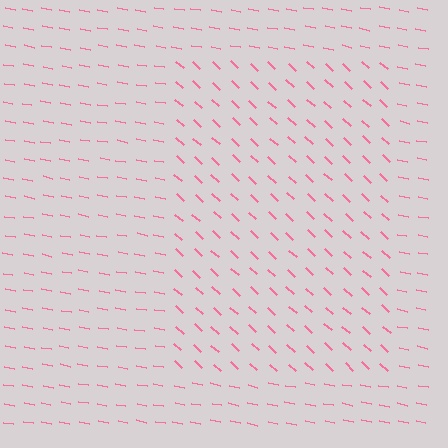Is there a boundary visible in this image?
Yes, there is a texture boundary formed by a change in line orientation.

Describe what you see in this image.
The image is filled with small pink line segments. A rectangle region in the image has lines oriented differently from the surrounding lines, creating a visible texture boundary.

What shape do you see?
I see a rectangle.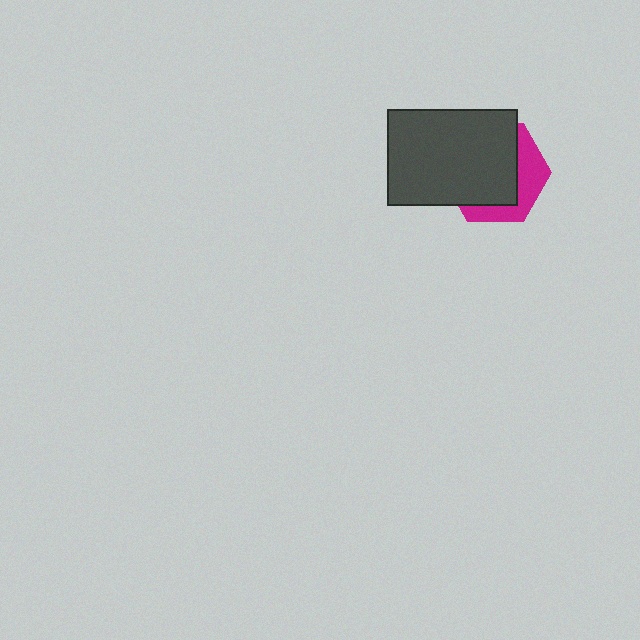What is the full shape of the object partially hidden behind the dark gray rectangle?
The partially hidden object is a magenta hexagon.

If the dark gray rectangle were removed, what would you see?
You would see the complete magenta hexagon.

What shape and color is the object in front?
The object in front is a dark gray rectangle.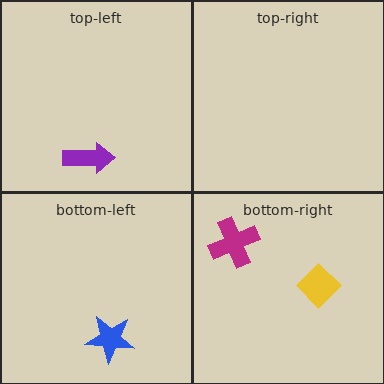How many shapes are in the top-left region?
1.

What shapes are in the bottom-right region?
The yellow diamond, the magenta cross.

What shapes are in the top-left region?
The purple arrow.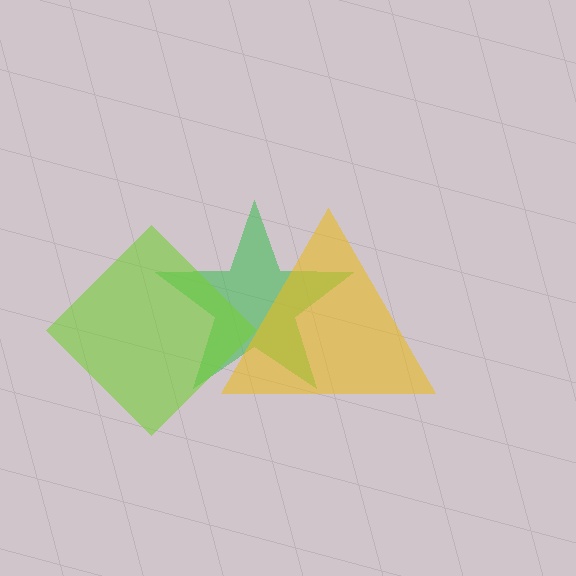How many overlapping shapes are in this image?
There are 3 overlapping shapes in the image.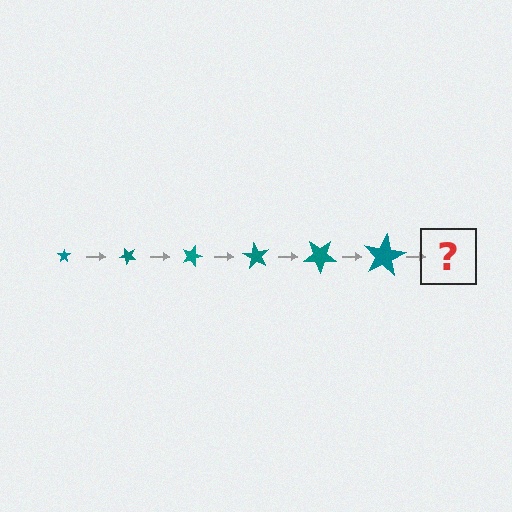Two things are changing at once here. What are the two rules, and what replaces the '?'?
The two rules are that the star grows larger each step and it rotates 45 degrees each step. The '?' should be a star, larger than the previous one and rotated 270 degrees from the start.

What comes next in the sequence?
The next element should be a star, larger than the previous one and rotated 270 degrees from the start.